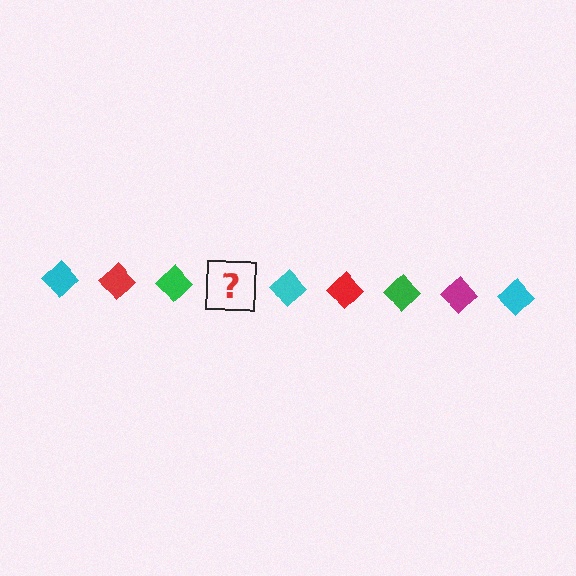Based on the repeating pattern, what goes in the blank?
The blank should be a magenta diamond.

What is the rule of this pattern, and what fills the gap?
The rule is that the pattern cycles through cyan, red, green, magenta diamonds. The gap should be filled with a magenta diamond.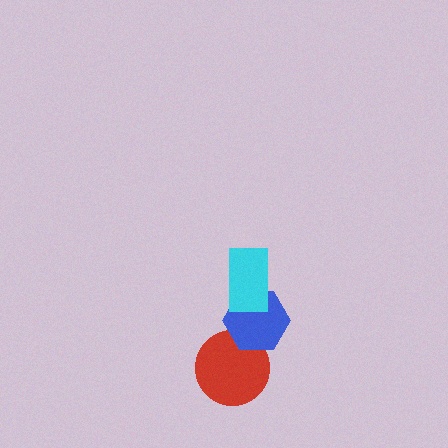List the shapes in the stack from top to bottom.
From top to bottom: the cyan rectangle, the blue hexagon, the red circle.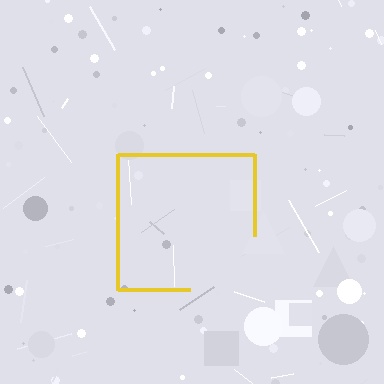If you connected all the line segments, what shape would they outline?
They would outline a square.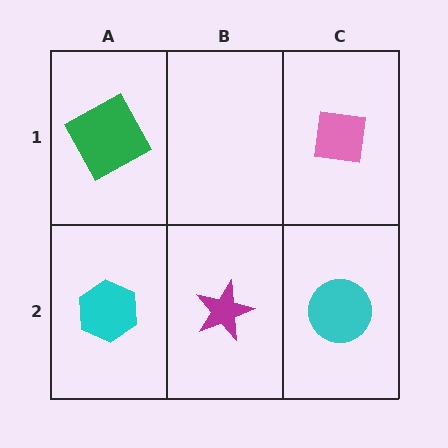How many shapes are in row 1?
2 shapes.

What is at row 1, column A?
A green square.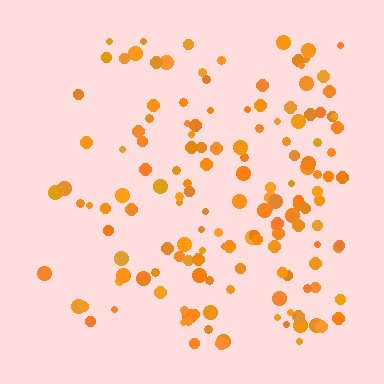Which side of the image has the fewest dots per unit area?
The left.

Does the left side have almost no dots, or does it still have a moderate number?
Still a moderate number, just noticeably fewer than the right.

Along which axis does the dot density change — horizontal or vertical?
Horizontal.